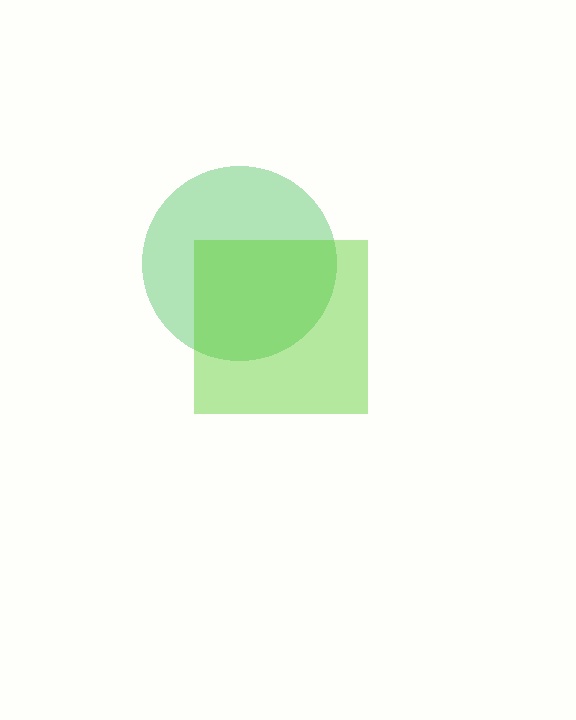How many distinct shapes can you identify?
There are 2 distinct shapes: a green circle, a lime square.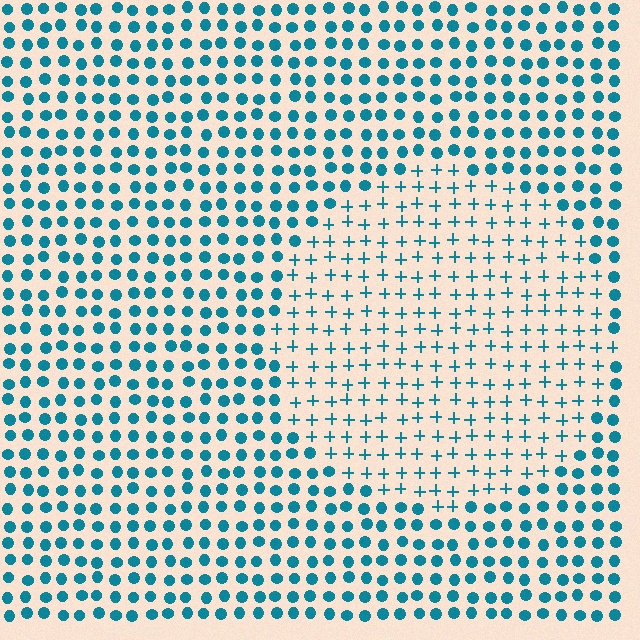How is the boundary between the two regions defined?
The boundary is defined by a change in element shape: plus signs inside vs. circles outside. All elements share the same color and spacing.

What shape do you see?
I see a circle.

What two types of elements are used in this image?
The image uses plus signs inside the circle region and circles outside it.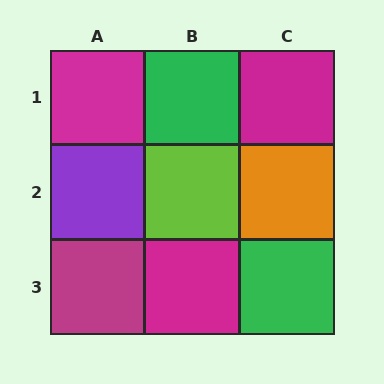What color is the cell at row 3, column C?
Green.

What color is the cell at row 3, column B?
Magenta.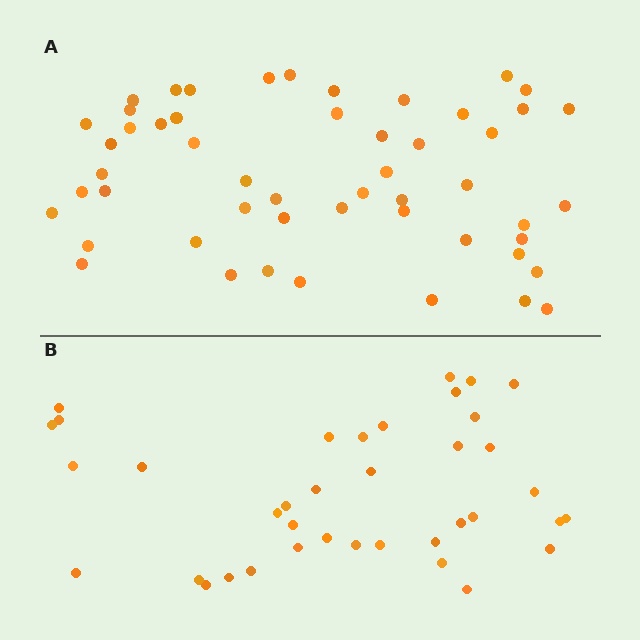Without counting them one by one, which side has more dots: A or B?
Region A (the top region) has more dots.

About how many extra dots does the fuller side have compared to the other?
Region A has approximately 15 more dots than region B.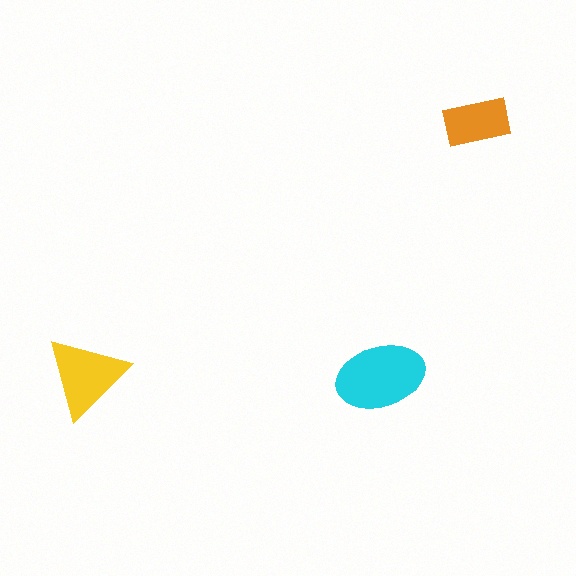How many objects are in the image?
There are 3 objects in the image.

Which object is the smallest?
The orange rectangle.